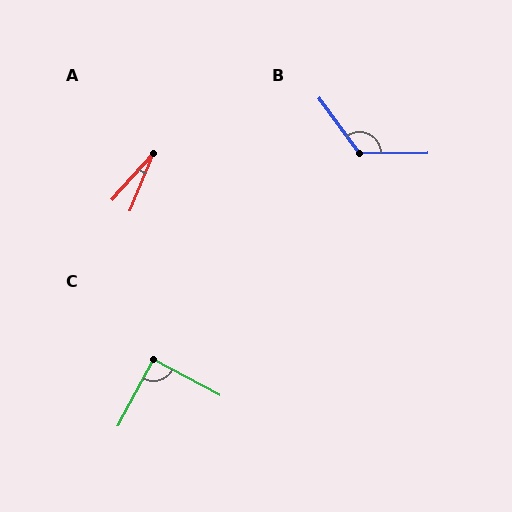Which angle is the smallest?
A, at approximately 19 degrees.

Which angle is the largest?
B, at approximately 126 degrees.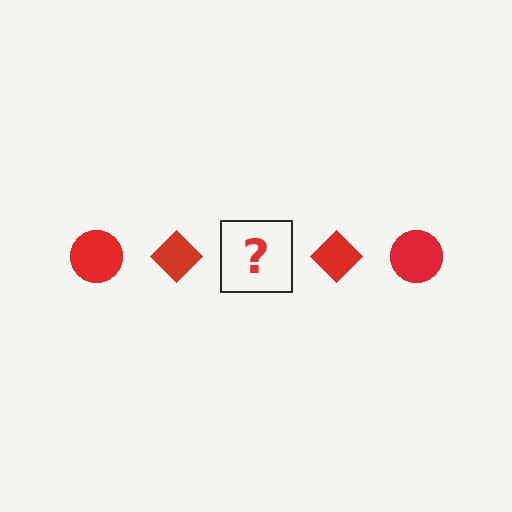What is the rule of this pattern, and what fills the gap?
The rule is that the pattern cycles through circle, diamond shapes in red. The gap should be filled with a red circle.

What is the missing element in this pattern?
The missing element is a red circle.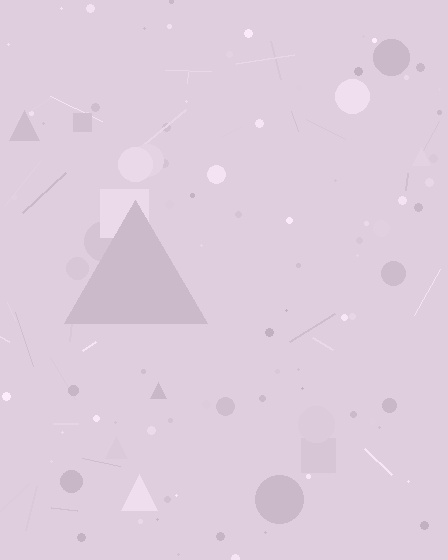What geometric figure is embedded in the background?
A triangle is embedded in the background.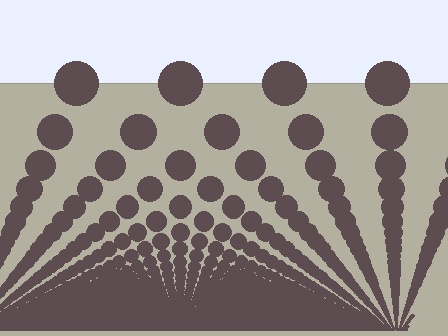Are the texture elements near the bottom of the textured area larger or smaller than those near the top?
Smaller. The gradient is inverted — elements near the bottom are smaller and denser.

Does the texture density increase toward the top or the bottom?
Density increases toward the bottom.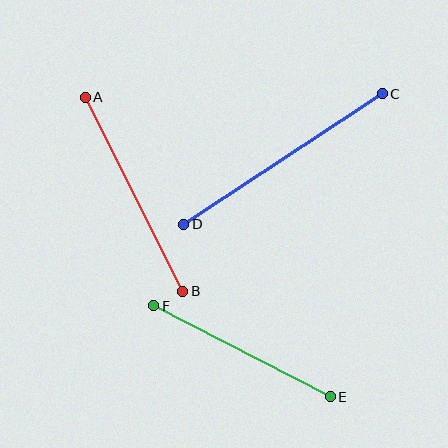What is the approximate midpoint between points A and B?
The midpoint is at approximately (134, 194) pixels.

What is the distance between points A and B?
The distance is approximately 217 pixels.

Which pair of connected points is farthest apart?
Points C and D are farthest apart.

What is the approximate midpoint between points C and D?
The midpoint is at approximately (283, 159) pixels.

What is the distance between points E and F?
The distance is approximately 199 pixels.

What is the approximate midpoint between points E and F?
The midpoint is at approximately (242, 351) pixels.